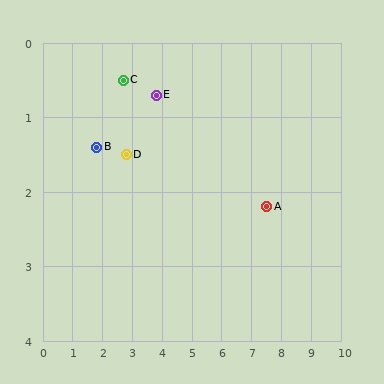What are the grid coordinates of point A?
Point A is at approximately (7.5, 2.2).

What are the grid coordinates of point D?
Point D is at approximately (2.8, 1.5).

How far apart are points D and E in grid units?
Points D and E are about 1.3 grid units apart.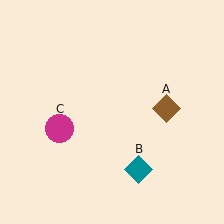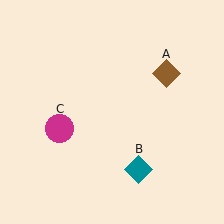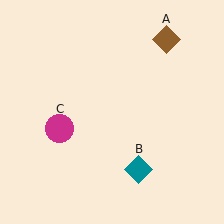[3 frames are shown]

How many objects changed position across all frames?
1 object changed position: brown diamond (object A).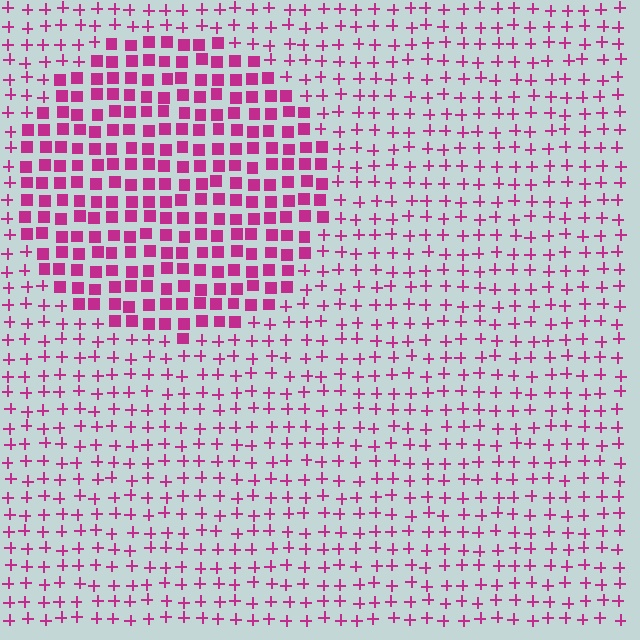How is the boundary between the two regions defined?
The boundary is defined by a change in element shape: squares inside vs. plus signs outside. All elements share the same color and spacing.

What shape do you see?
I see a circle.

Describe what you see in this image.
The image is filled with small magenta elements arranged in a uniform grid. A circle-shaped region contains squares, while the surrounding area contains plus signs. The boundary is defined purely by the change in element shape.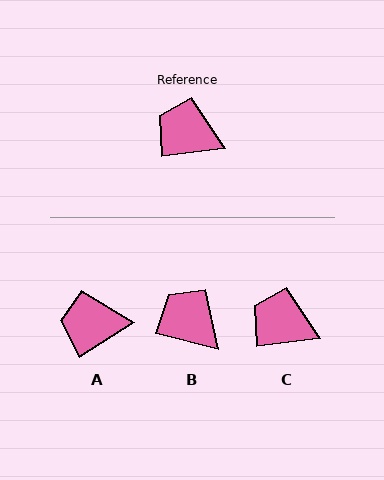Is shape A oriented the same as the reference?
No, it is off by about 25 degrees.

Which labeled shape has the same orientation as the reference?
C.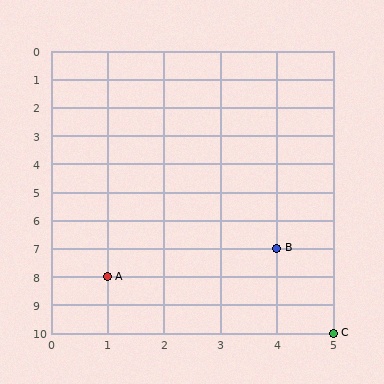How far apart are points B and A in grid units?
Points B and A are 3 columns and 1 row apart (about 3.2 grid units diagonally).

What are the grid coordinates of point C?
Point C is at grid coordinates (5, 10).